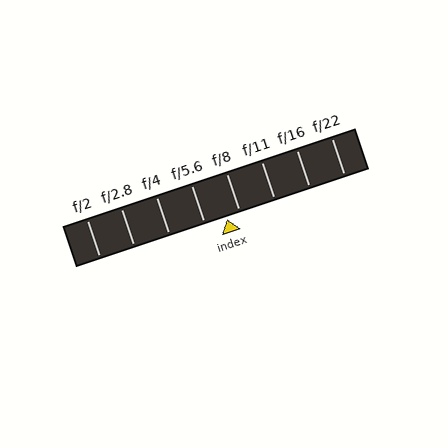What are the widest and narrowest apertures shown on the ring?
The widest aperture shown is f/2 and the narrowest is f/22.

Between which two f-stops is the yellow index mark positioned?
The index mark is between f/5.6 and f/8.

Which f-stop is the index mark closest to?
The index mark is closest to f/8.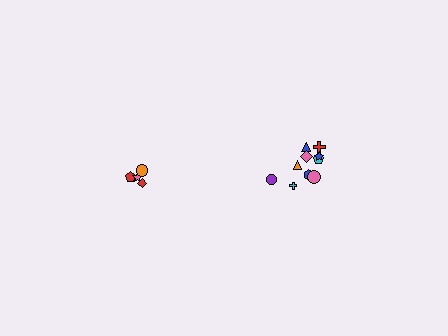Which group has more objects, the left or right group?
The right group.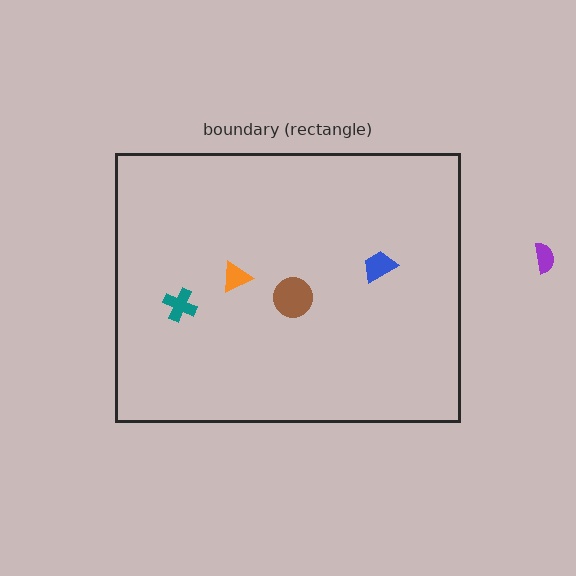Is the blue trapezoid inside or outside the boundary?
Inside.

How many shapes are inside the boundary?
4 inside, 1 outside.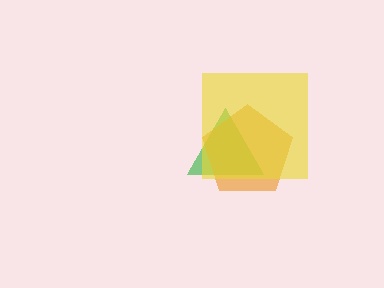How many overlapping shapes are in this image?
There are 3 overlapping shapes in the image.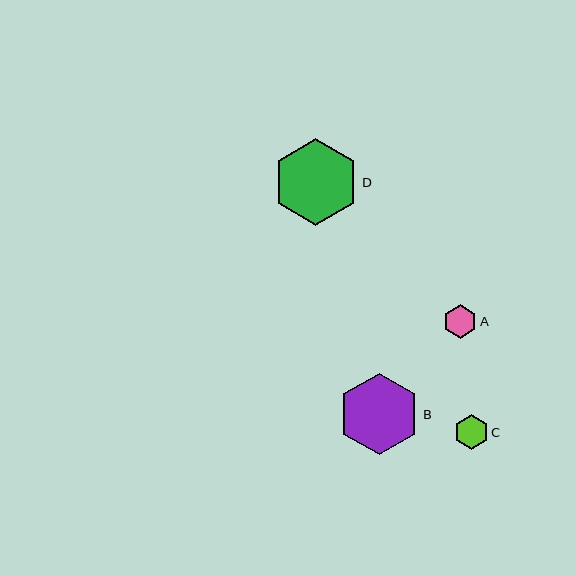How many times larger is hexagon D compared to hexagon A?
Hexagon D is approximately 2.6 times the size of hexagon A.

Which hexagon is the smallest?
Hexagon A is the smallest with a size of approximately 34 pixels.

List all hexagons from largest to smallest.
From largest to smallest: D, B, C, A.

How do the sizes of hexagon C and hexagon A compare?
Hexagon C and hexagon A are approximately the same size.